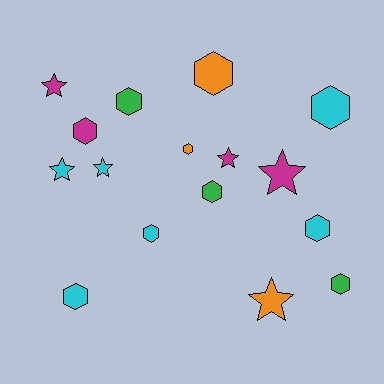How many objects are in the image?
There are 16 objects.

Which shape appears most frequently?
Hexagon, with 10 objects.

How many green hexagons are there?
There are 3 green hexagons.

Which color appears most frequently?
Cyan, with 6 objects.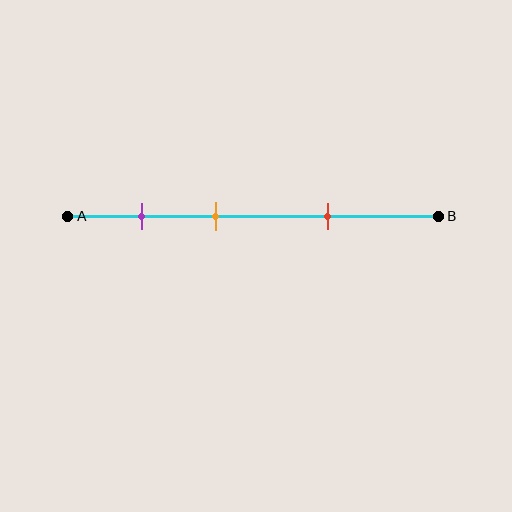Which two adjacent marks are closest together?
The purple and orange marks are the closest adjacent pair.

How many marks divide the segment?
There are 3 marks dividing the segment.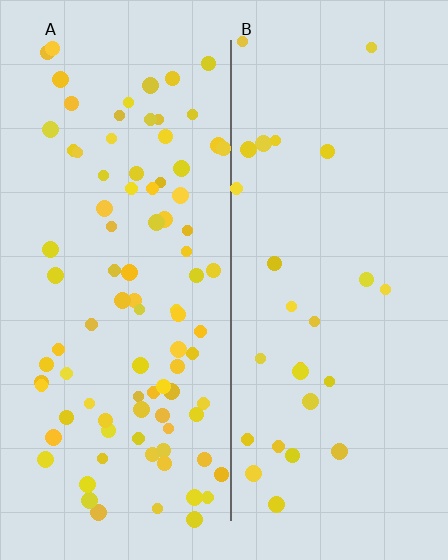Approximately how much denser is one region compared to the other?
Approximately 3.4× — region A over region B.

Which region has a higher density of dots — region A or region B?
A (the left).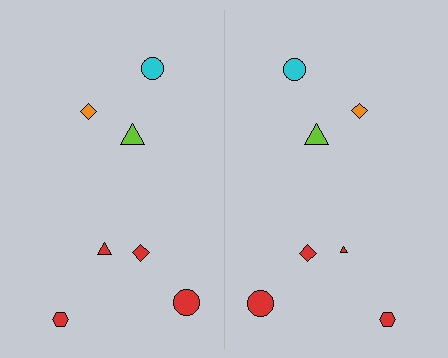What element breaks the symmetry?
The red triangle on the right side has a different size than its mirror counterpart.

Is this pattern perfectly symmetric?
No, the pattern is not perfectly symmetric. The red triangle on the right side has a different size than its mirror counterpart.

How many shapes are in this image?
There are 14 shapes in this image.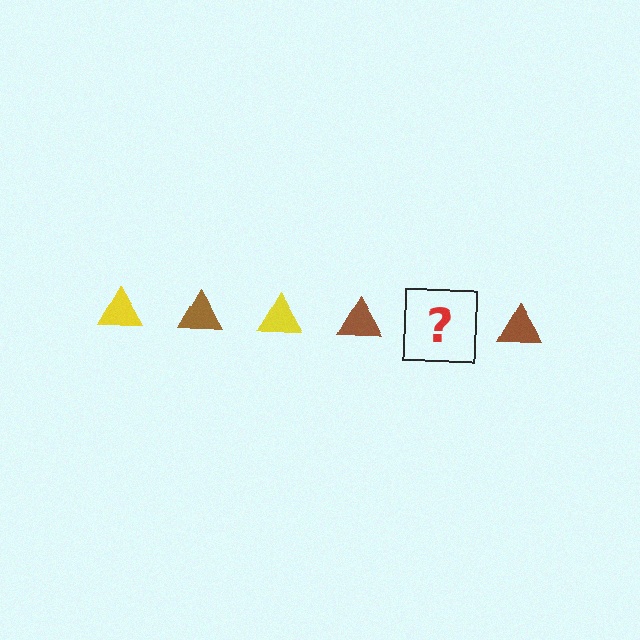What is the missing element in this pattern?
The missing element is a yellow triangle.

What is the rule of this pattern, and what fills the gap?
The rule is that the pattern cycles through yellow, brown triangles. The gap should be filled with a yellow triangle.